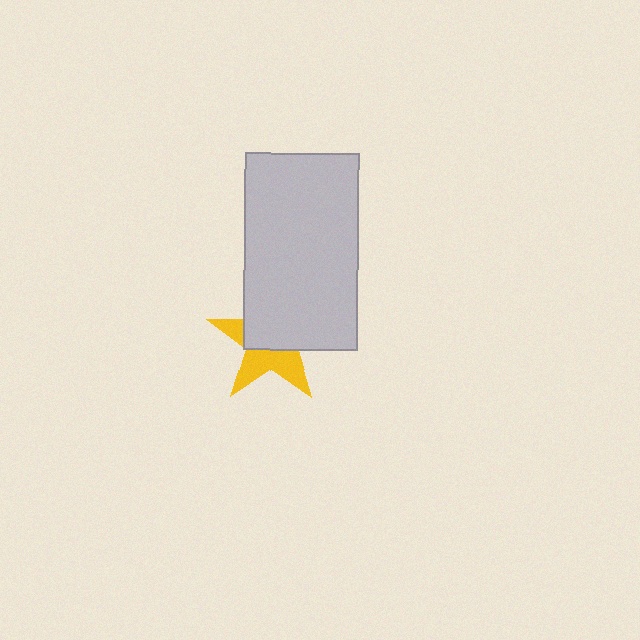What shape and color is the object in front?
The object in front is a light gray rectangle.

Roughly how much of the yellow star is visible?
A small part of it is visible (roughly 45%).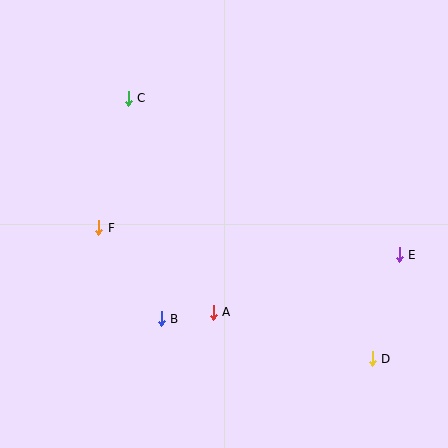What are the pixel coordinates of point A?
Point A is at (213, 312).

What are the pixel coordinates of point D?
Point D is at (372, 359).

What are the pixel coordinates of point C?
Point C is at (128, 98).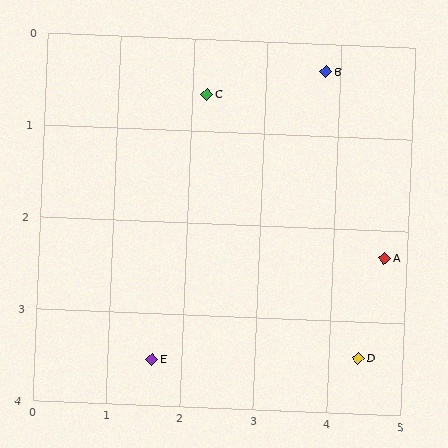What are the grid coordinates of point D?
Point D is at approximately (4.4, 3.4).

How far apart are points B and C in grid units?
Points B and C are about 1.6 grid units apart.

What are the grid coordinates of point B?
Point B is at approximately (3.8, 0.3).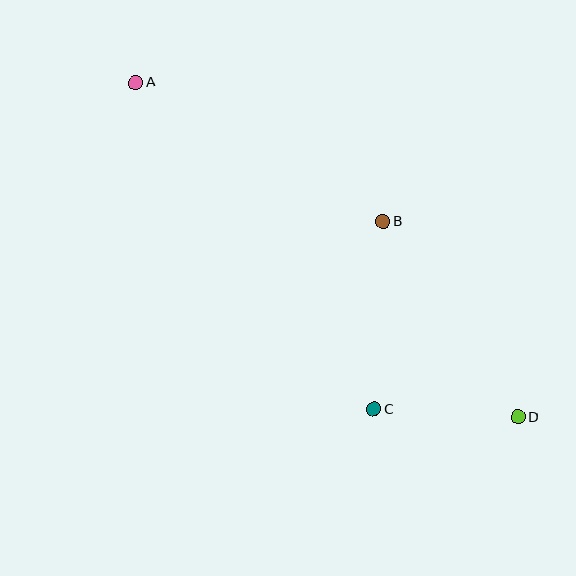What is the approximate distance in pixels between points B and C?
The distance between B and C is approximately 187 pixels.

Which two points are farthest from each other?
Points A and D are farthest from each other.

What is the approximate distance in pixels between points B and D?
The distance between B and D is approximately 237 pixels.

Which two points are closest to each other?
Points C and D are closest to each other.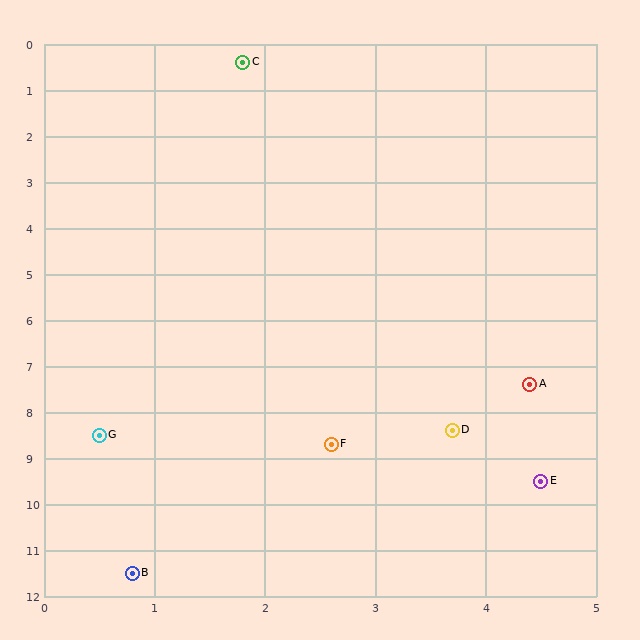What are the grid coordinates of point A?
Point A is at approximately (4.4, 7.4).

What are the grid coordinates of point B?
Point B is at approximately (0.8, 11.5).